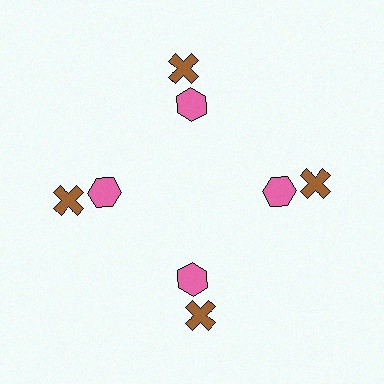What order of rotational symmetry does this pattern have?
This pattern has 4-fold rotational symmetry.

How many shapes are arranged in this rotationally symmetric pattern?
There are 8 shapes, arranged in 4 groups of 2.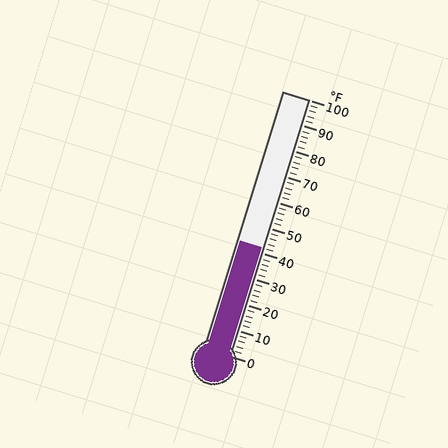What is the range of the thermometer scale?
The thermometer scale ranges from 0°F to 100°F.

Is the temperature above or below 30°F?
The temperature is above 30°F.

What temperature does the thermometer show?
The thermometer shows approximately 42°F.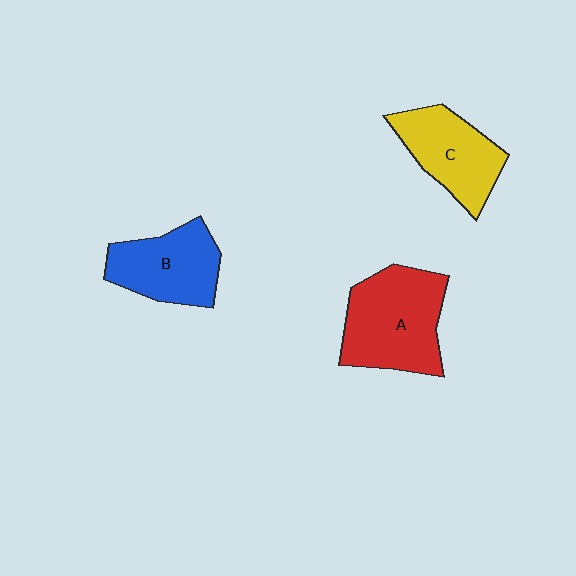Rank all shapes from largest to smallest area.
From largest to smallest: A (red), B (blue), C (yellow).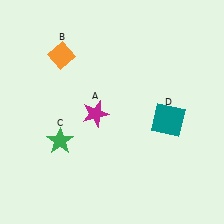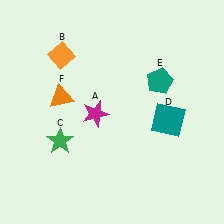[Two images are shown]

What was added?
A teal pentagon (E), an orange triangle (F) were added in Image 2.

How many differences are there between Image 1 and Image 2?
There are 2 differences between the two images.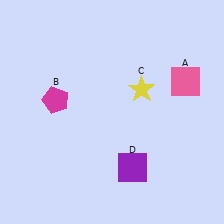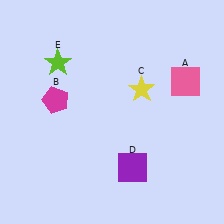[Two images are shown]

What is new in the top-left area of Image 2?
A lime star (E) was added in the top-left area of Image 2.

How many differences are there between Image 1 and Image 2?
There is 1 difference between the two images.